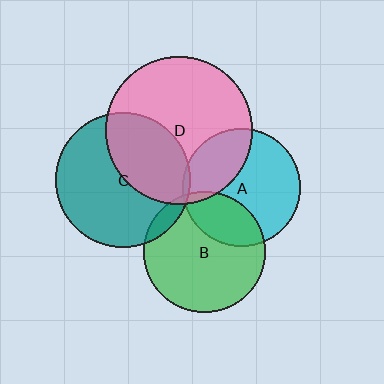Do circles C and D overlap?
Yes.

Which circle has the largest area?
Circle D (pink).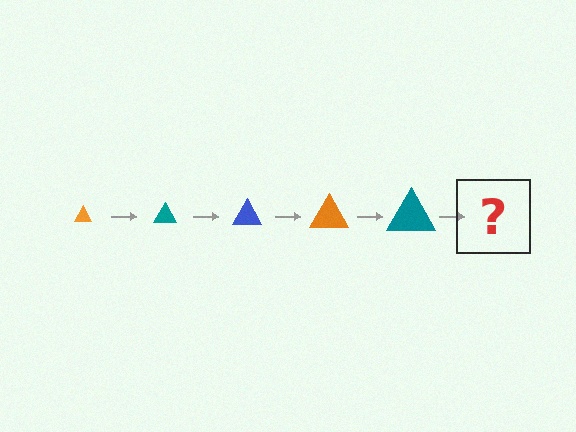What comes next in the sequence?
The next element should be a blue triangle, larger than the previous one.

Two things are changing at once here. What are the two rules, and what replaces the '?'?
The two rules are that the triangle grows larger each step and the color cycles through orange, teal, and blue. The '?' should be a blue triangle, larger than the previous one.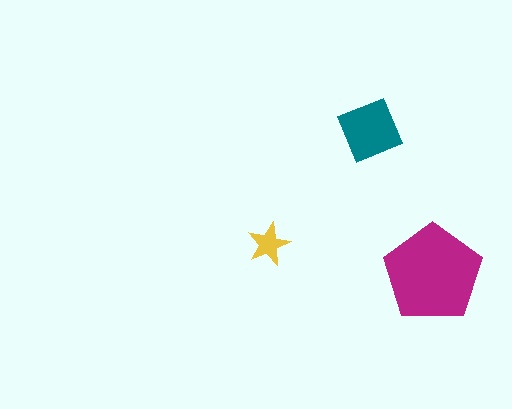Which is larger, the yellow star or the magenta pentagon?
The magenta pentagon.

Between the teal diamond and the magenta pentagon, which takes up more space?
The magenta pentagon.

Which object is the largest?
The magenta pentagon.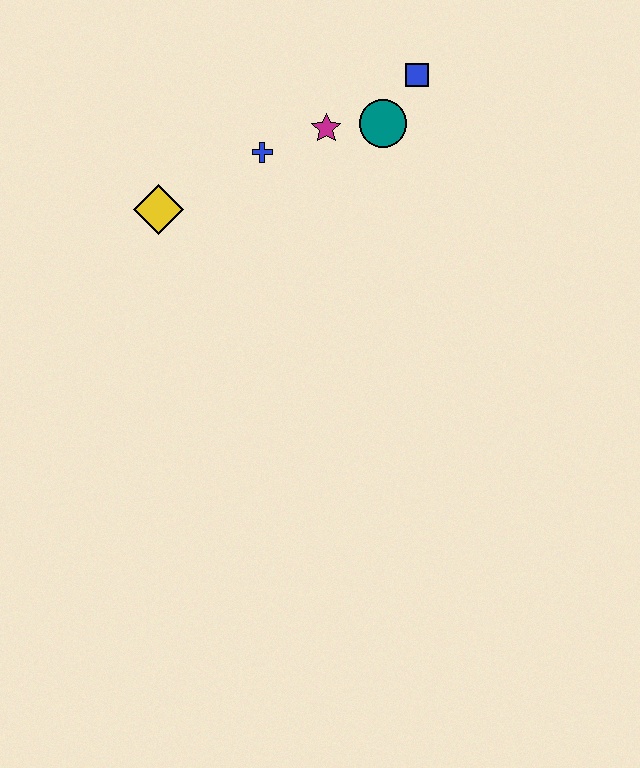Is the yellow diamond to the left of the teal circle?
Yes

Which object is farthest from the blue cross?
The blue square is farthest from the blue cross.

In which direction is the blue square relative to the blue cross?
The blue square is to the right of the blue cross.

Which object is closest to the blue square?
The teal circle is closest to the blue square.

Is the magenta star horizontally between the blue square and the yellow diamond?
Yes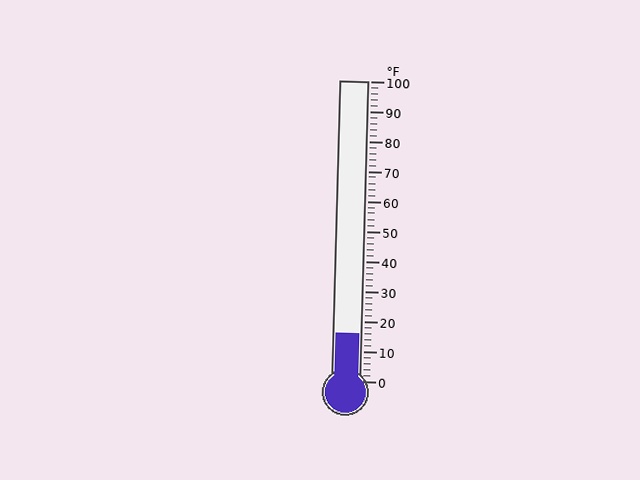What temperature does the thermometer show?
The thermometer shows approximately 16°F.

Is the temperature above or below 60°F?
The temperature is below 60°F.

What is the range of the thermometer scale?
The thermometer scale ranges from 0°F to 100°F.